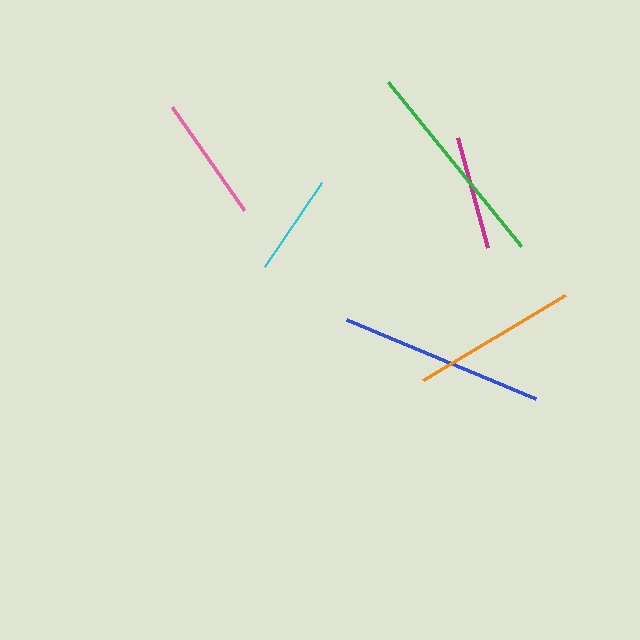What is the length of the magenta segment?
The magenta segment is approximately 113 pixels long.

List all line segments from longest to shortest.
From longest to shortest: green, blue, orange, pink, magenta, cyan.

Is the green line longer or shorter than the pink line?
The green line is longer than the pink line.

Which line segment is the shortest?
The cyan line is the shortest at approximately 102 pixels.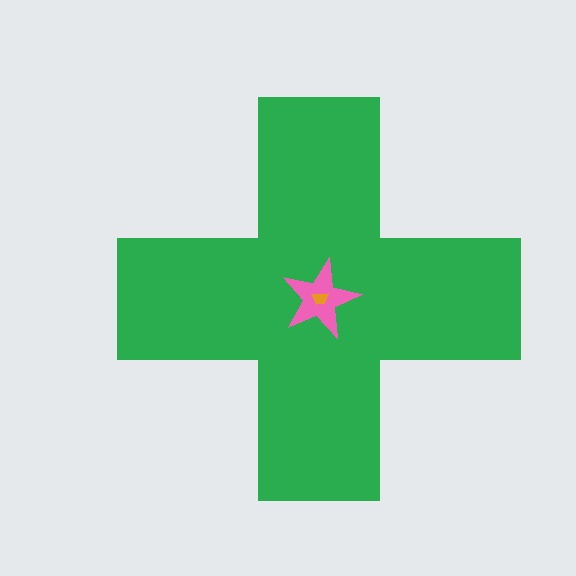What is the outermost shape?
The green cross.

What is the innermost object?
The orange trapezoid.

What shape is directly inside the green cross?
The pink star.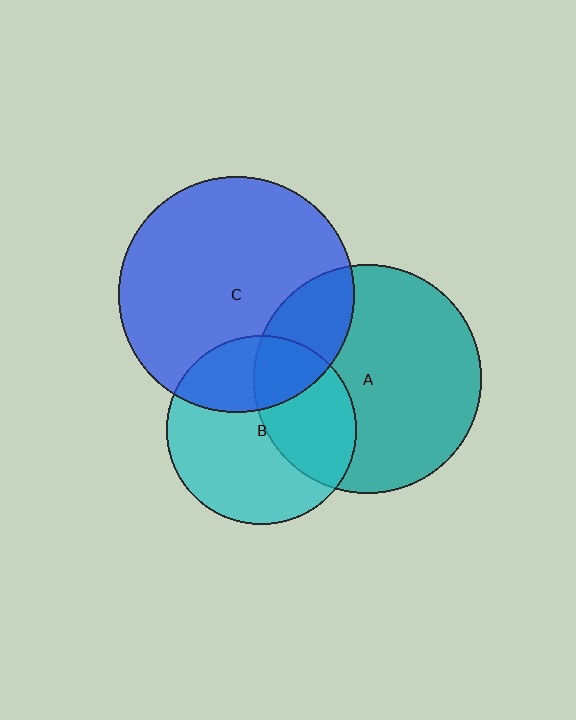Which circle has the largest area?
Circle C (blue).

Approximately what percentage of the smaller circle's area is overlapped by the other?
Approximately 20%.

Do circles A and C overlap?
Yes.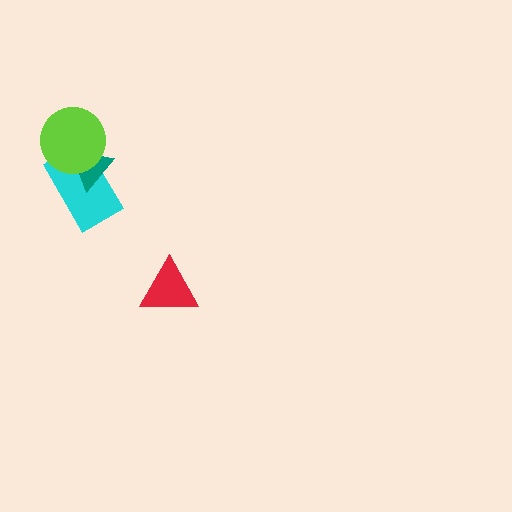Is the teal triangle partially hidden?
Yes, it is partially covered by another shape.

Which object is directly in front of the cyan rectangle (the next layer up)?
The teal triangle is directly in front of the cyan rectangle.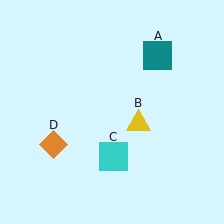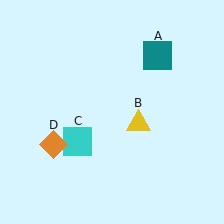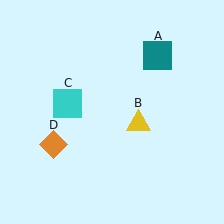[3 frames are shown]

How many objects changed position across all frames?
1 object changed position: cyan square (object C).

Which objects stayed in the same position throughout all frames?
Teal square (object A) and yellow triangle (object B) and orange diamond (object D) remained stationary.